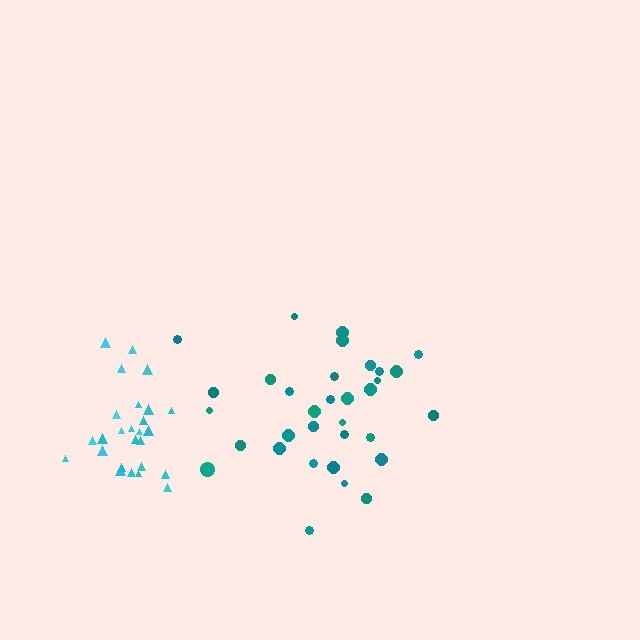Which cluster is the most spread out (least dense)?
Teal.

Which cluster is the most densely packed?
Cyan.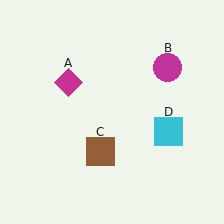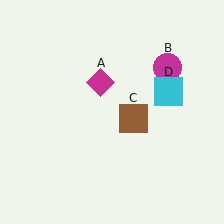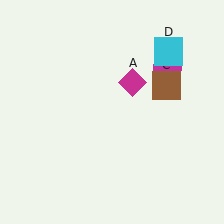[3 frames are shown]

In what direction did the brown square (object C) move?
The brown square (object C) moved up and to the right.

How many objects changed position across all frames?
3 objects changed position: magenta diamond (object A), brown square (object C), cyan square (object D).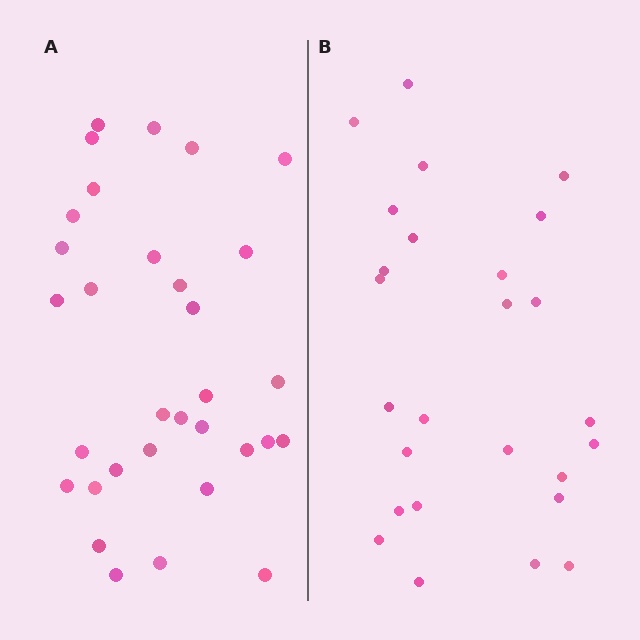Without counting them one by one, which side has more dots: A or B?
Region A (the left region) has more dots.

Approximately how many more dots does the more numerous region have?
Region A has about 6 more dots than region B.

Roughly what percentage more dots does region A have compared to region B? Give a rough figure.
About 25% more.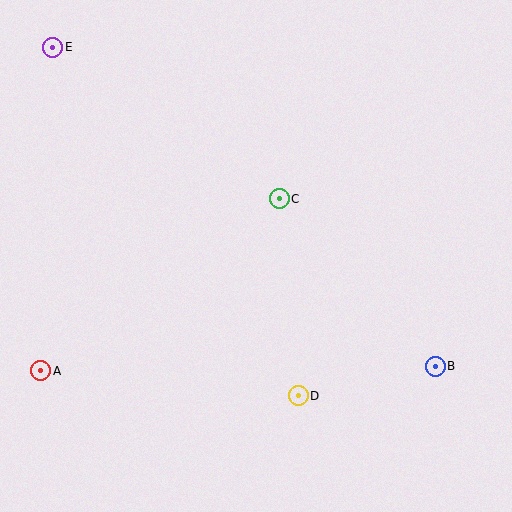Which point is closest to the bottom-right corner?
Point B is closest to the bottom-right corner.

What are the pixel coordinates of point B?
Point B is at (435, 366).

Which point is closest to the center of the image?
Point C at (280, 199) is closest to the center.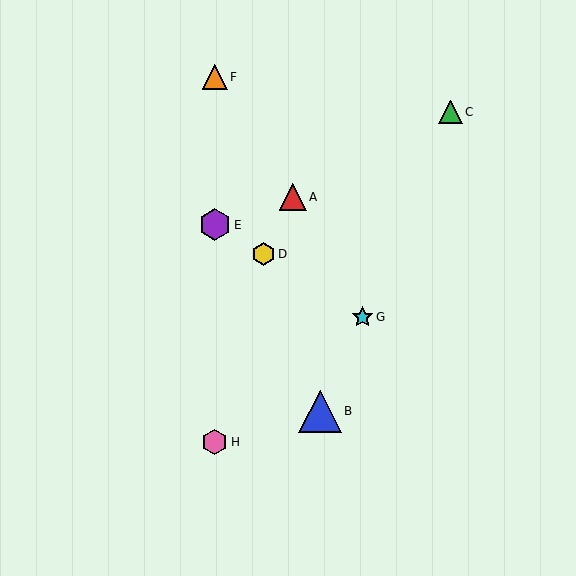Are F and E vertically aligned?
Yes, both are at x≈215.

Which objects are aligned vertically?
Objects E, F, H are aligned vertically.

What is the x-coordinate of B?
Object B is at x≈320.